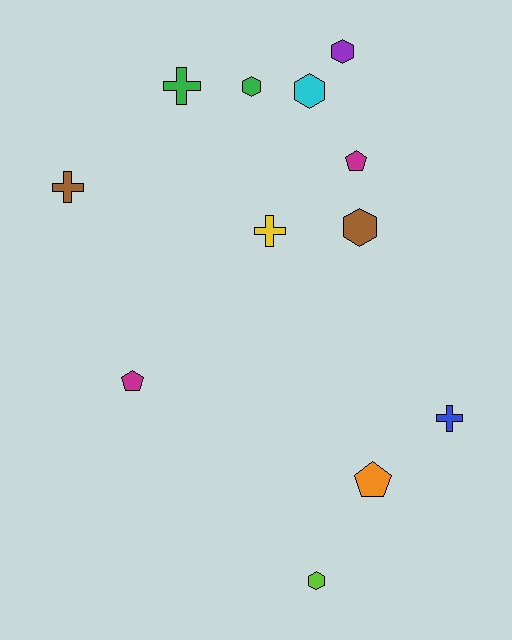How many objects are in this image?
There are 12 objects.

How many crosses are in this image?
There are 4 crosses.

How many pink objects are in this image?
There are no pink objects.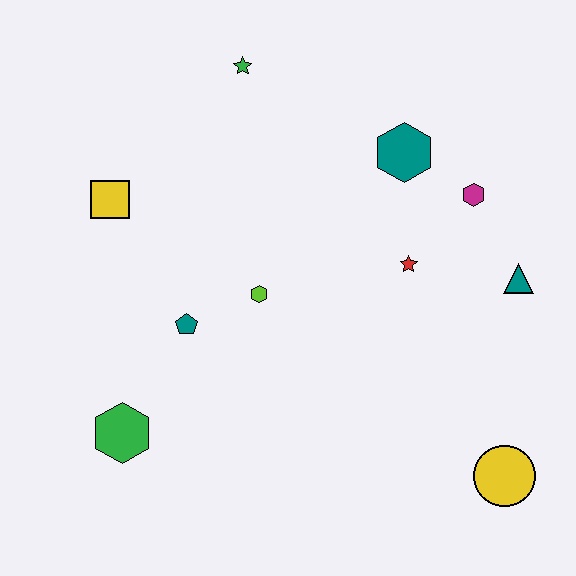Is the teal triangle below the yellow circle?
No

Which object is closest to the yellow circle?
The teal triangle is closest to the yellow circle.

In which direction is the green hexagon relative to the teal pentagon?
The green hexagon is below the teal pentagon.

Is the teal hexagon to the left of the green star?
No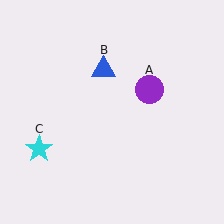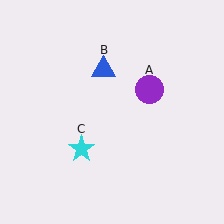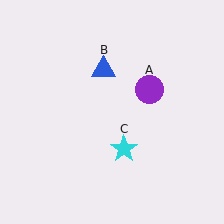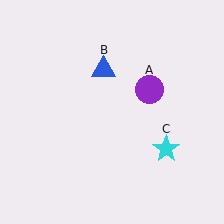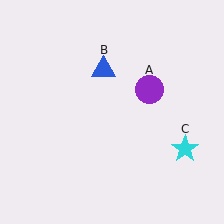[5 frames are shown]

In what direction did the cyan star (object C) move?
The cyan star (object C) moved right.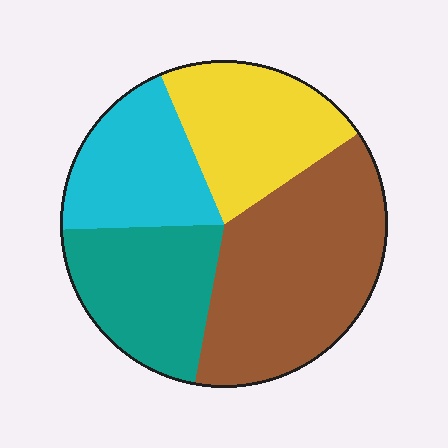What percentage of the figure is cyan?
Cyan covers about 20% of the figure.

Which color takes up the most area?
Brown, at roughly 35%.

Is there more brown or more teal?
Brown.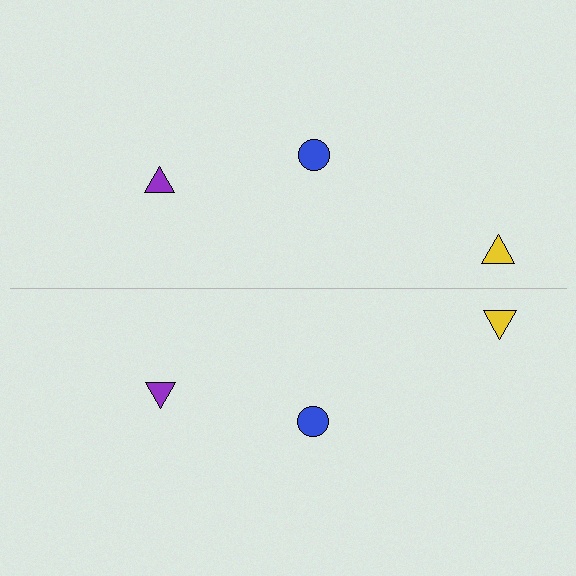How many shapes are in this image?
There are 6 shapes in this image.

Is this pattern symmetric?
Yes, this pattern has bilateral (reflection) symmetry.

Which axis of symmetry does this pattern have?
The pattern has a horizontal axis of symmetry running through the center of the image.